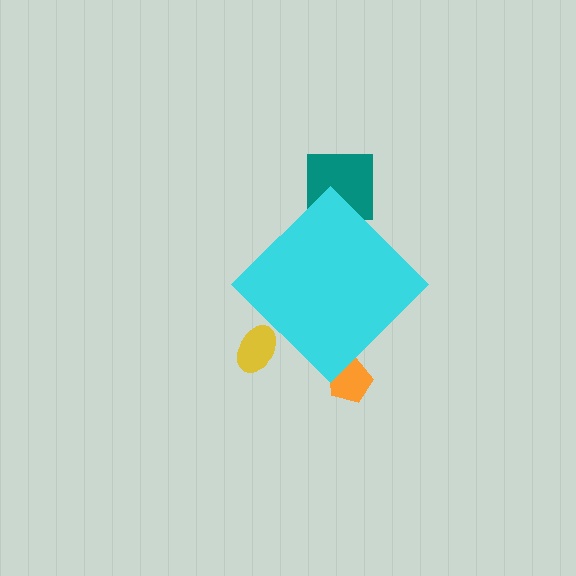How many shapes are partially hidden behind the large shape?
3 shapes are partially hidden.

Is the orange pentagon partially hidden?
Yes, the orange pentagon is partially hidden behind the cyan diamond.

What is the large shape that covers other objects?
A cyan diamond.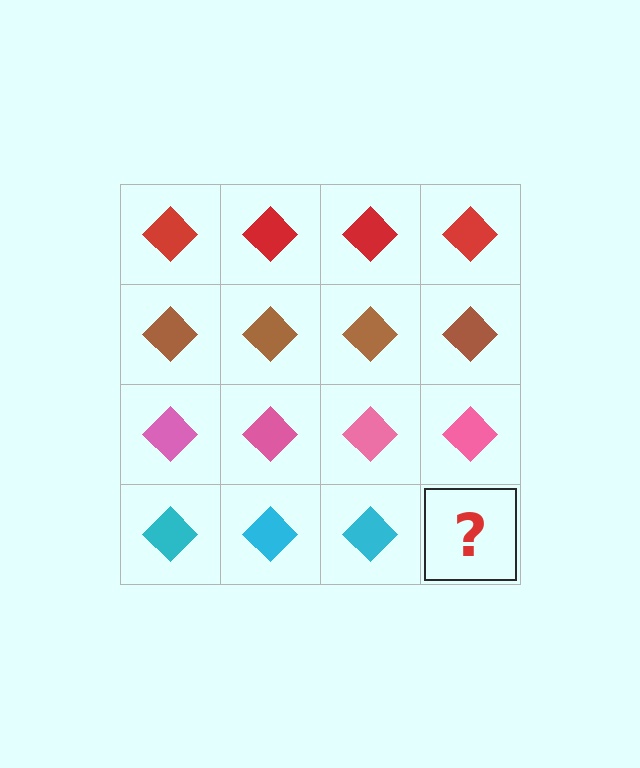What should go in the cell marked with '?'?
The missing cell should contain a cyan diamond.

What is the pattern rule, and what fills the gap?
The rule is that each row has a consistent color. The gap should be filled with a cyan diamond.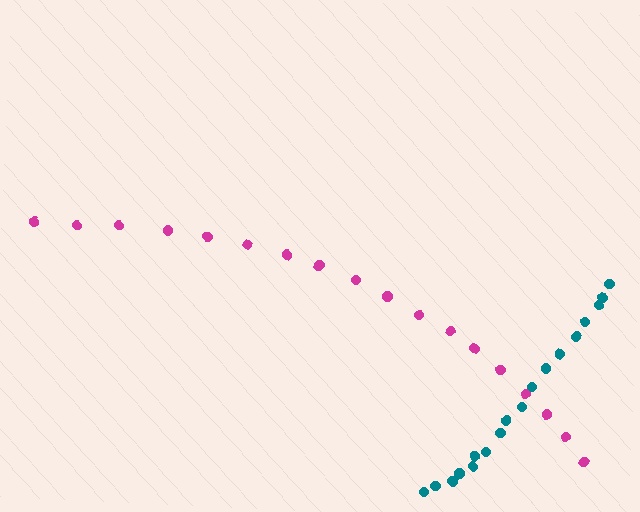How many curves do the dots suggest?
There are 2 distinct paths.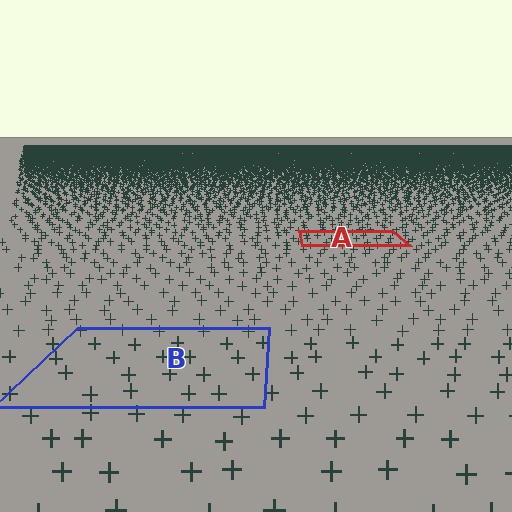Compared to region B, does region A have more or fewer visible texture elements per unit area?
Region A has more texture elements per unit area — they are packed more densely because it is farther away.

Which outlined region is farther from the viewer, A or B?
Region A is farther from the viewer — the texture elements inside it appear smaller and more densely packed.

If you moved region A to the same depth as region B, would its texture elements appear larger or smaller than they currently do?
They would appear larger. At a closer depth, the same texture elements are projected at a bigger on-screen size.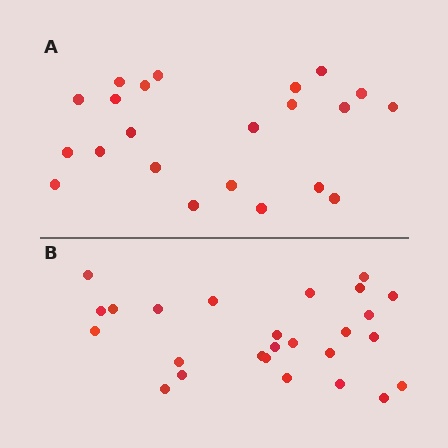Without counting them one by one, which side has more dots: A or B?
Region B (the bottom region) has more dots.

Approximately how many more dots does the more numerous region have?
Region B has about 4 more dots than region A.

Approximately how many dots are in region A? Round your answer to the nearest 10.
About 20 dots. (The exact count is 22, which rounds to 20.)